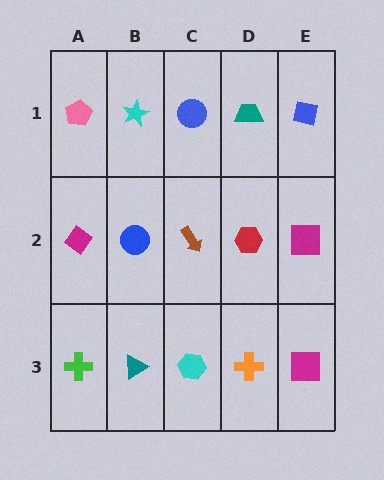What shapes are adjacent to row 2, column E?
A blue square (row 1, column E), a magenta square (row 3, column E), a red hexagon (row 2, column D).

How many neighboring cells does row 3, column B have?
3.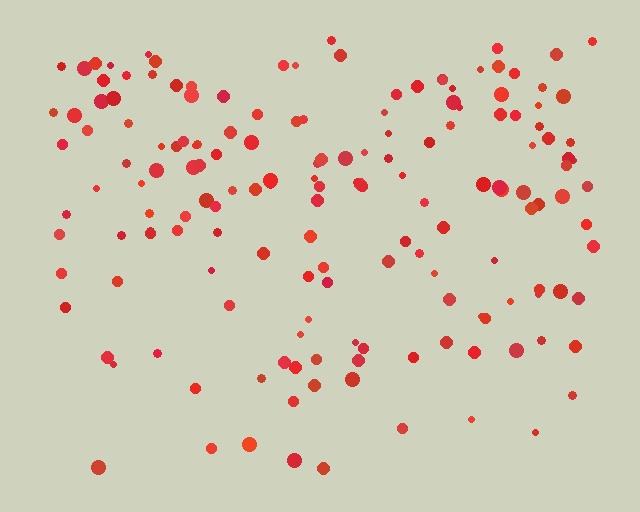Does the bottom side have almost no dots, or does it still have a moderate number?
Still a moderate number, just noticeably fewer than the top.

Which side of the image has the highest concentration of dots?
The top.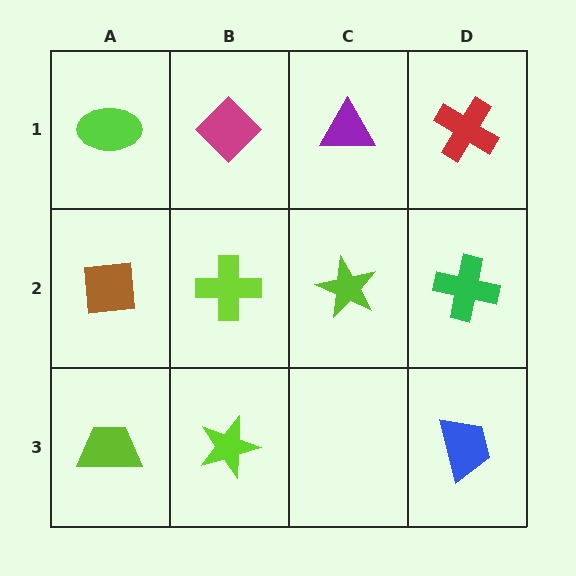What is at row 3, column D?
A blue trapezoid.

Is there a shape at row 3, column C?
No, that cell is empty.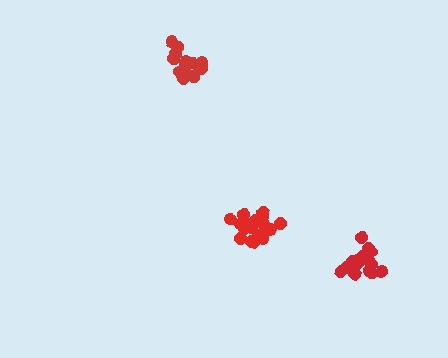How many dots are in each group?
Group 1: 15 dots, Group 2: 16 dots, Group 3: 20 dots (51 total).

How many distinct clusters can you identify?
There are 3 distinct clusters.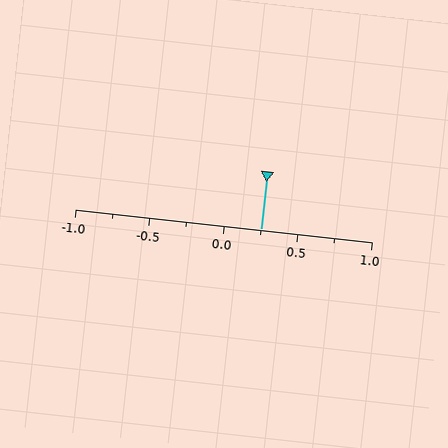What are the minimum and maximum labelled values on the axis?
The axis runs from -1.0 to 1.0.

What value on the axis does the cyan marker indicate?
The marker indicates approximately 0.25.